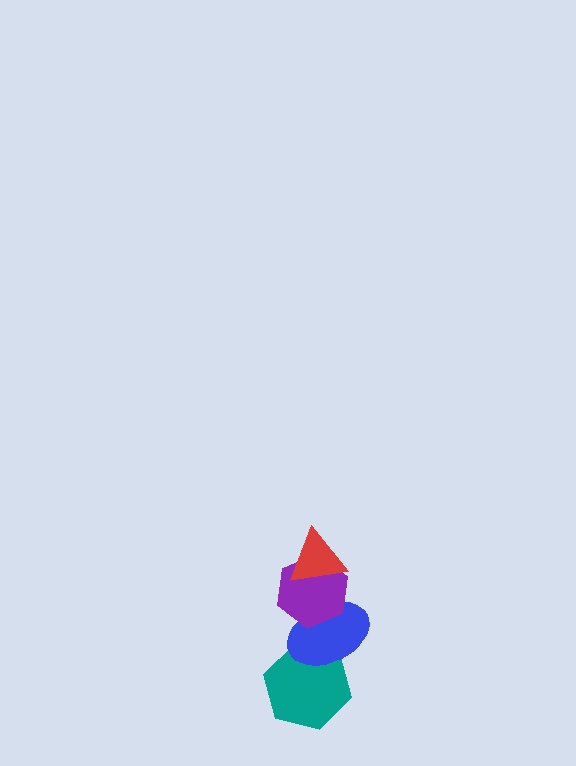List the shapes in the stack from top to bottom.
From top to bottom: the red triangle, the purple hexagon, the blue ellipse, the teal hexagon.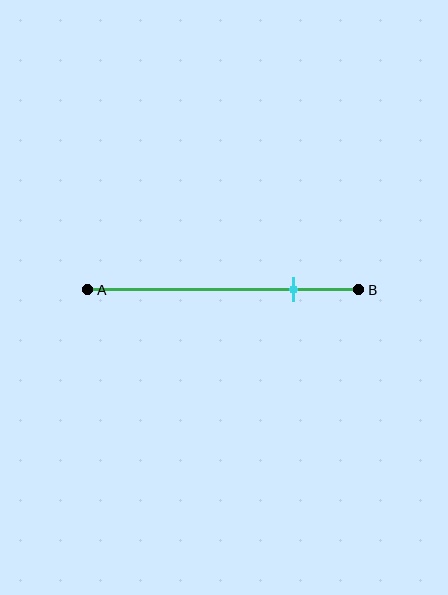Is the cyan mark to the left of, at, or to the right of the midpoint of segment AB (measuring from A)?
The cyan mark is to the right of the midpoint of segment AB.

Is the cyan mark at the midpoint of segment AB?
No, the mark is at about 75% from A, not at the 50% midpoint.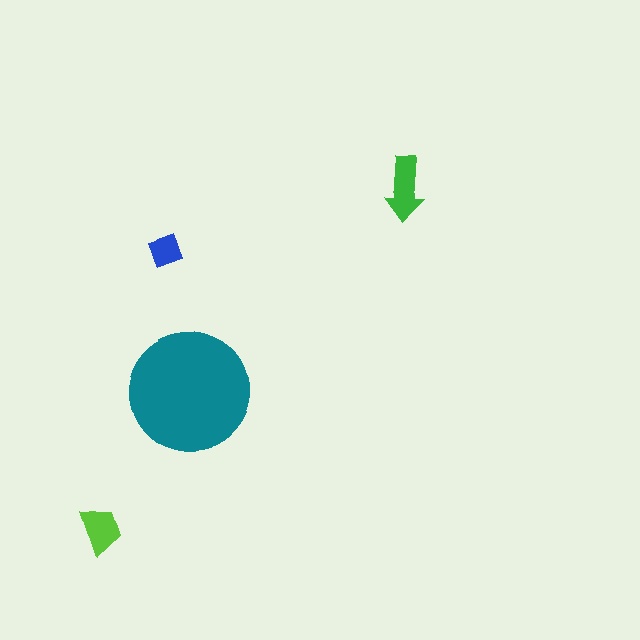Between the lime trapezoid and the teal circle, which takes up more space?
The teal circle.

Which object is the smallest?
The blue diamond.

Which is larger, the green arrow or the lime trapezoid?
The green arrow.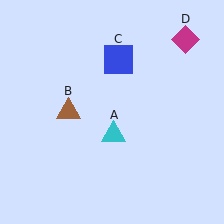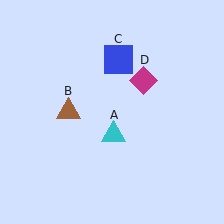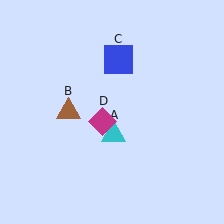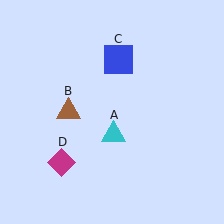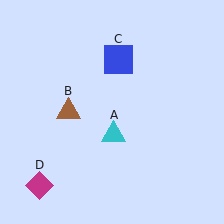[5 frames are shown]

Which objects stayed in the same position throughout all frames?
Cyan triangle (object A) and brown triangle (object B) and blue square (object C) remained stationary.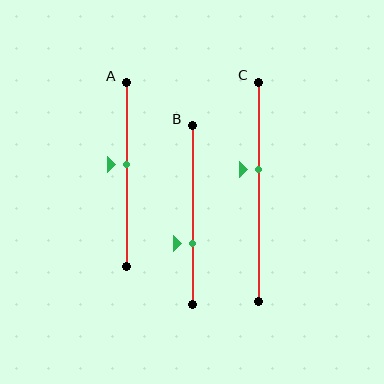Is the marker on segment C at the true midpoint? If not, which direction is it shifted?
No, the marker on segment C is shifted upward by about 10% of the segment length.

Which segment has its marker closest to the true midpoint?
Segment A has its marker closest to the true midpoint.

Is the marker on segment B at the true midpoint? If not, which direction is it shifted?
No, the marker on segment B is shifted downward by about 16% of the segment length.